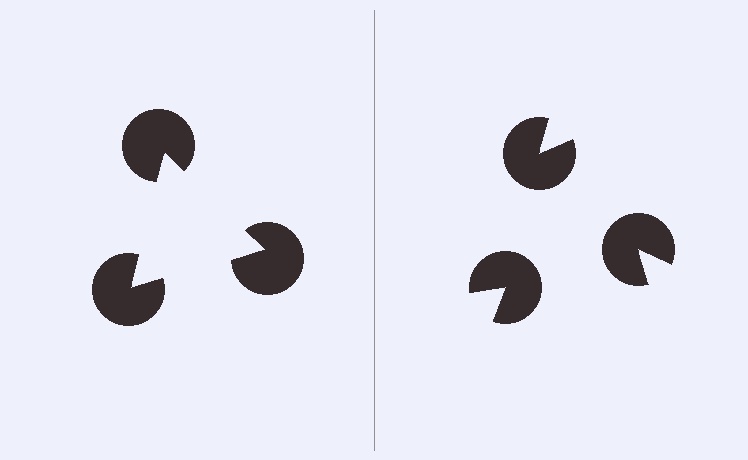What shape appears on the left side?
An illusory triangle.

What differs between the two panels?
The pac-man discs are positioned identically on both sides; only the wedge orientations differ. On the left they align to a triangle; on the right they are misaligned.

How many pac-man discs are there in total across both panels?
6 — 3 on each side.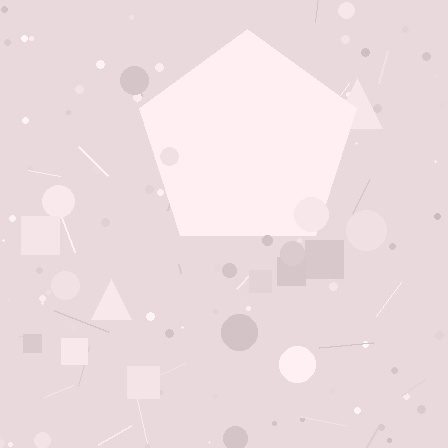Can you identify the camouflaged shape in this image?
The camouflaged shape is a pentagon.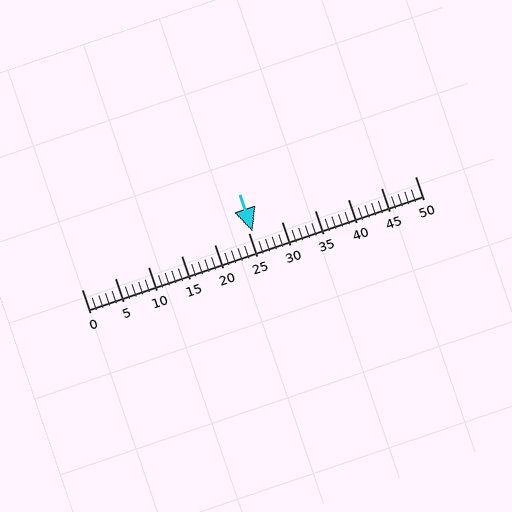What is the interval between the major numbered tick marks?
The major tick marks are spaced 5 units apart.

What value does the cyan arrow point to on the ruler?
The cyan arrow points to approximately 26.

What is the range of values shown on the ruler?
The ruler shows values from 0 to 50.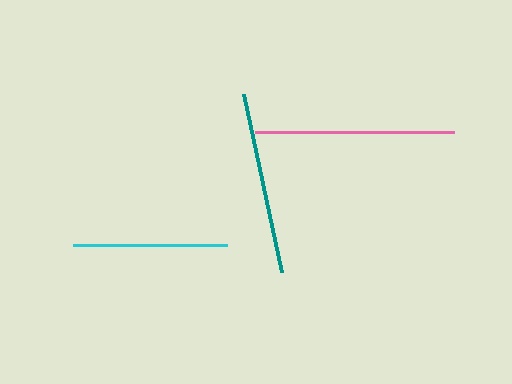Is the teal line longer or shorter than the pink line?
The pink line is longer than the teal line.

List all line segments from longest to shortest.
From longest to shortest: pink, teal, cyan.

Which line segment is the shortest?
The cyan line is the shortest at approximately 154 pixels.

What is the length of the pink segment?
The pink segment is approximately 198 pixels long.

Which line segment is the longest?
The pink line is the longest at approximately 198 pixels.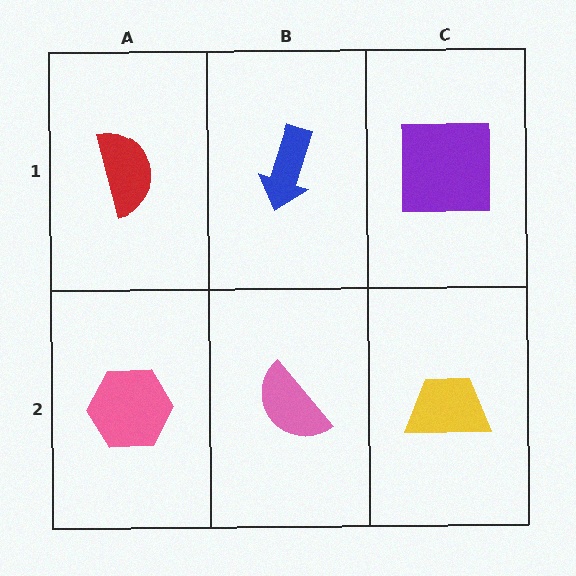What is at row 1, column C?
A purple square.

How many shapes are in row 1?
3 shapes.